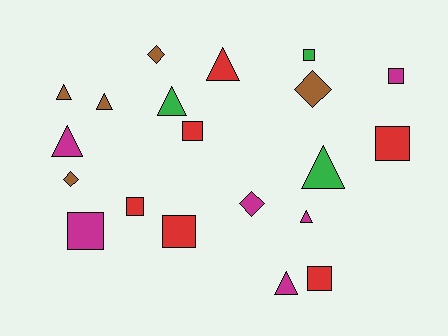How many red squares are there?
There are 5 red squares.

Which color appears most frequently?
Magenta, with 6 objects.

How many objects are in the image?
There are 20 objects.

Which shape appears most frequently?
Triangle, with 8 objects.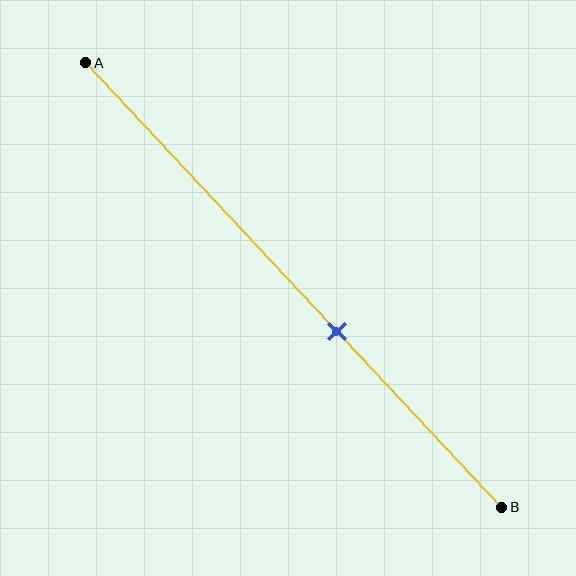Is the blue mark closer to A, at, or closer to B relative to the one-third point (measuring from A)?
The blue mark is closer to point B than the one-third point of segment AB.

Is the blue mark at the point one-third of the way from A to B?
No, the mark is at about 60% from A, not at the 33% one-third point.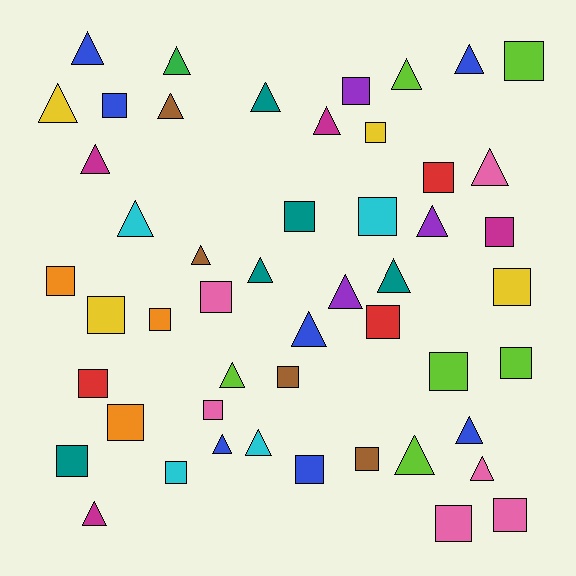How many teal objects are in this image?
There are 5 teal objects.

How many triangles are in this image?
There are 24 triangles.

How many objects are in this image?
There are 50 objects.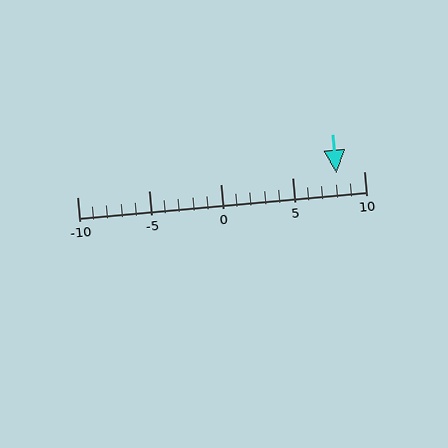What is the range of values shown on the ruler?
The ruler shows values from -10 to 10.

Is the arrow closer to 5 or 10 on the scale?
The arrow is closer to 10.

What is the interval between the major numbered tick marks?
The major tick marks are spaced 5 units apart.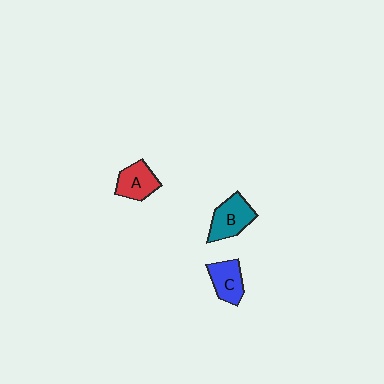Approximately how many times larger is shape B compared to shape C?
Approximately 1.2 times.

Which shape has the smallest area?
Shape C (blue).